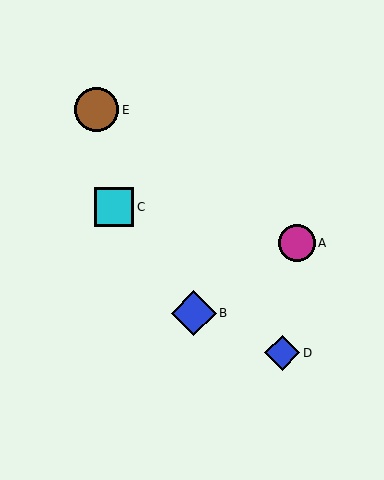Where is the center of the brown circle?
The center of the brown circle is at (96, 110).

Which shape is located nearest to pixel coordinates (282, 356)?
The blue diamond (labeled D) at (282, 353) is nearest to that location.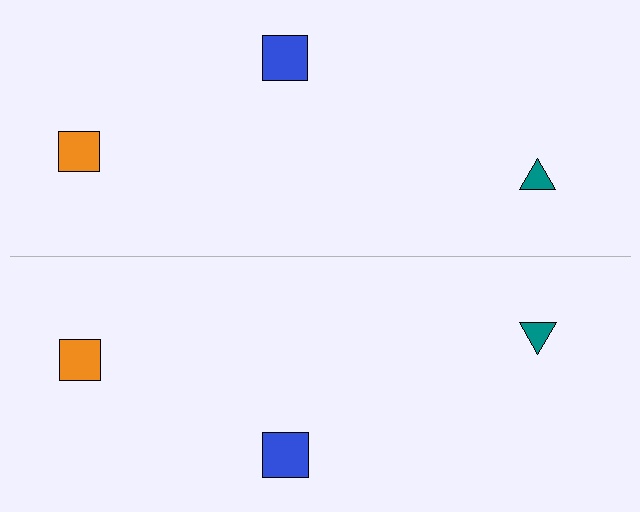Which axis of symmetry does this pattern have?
The pattern has a horizontal axis of symmetry running through the center of the image.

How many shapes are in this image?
There are 6 shapes in this image.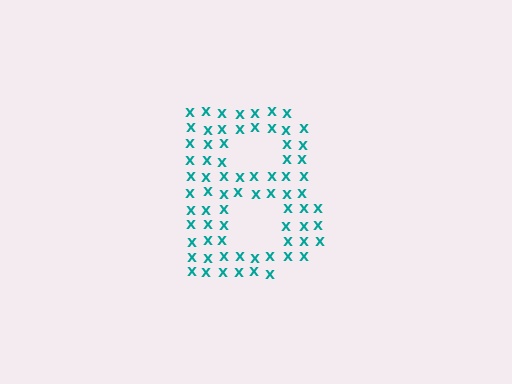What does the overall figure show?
The overall figure shows the letter B.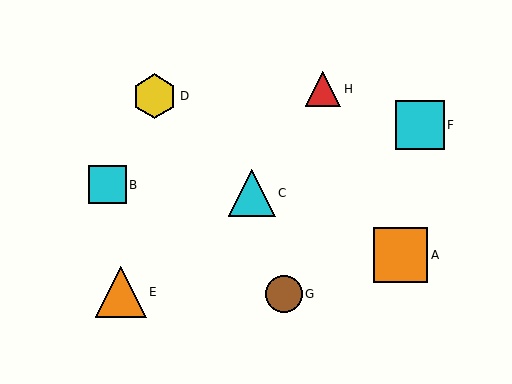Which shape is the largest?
The orange square (labeled A) is the largest.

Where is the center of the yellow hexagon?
The center of the yellow hexagon is at (155, 96).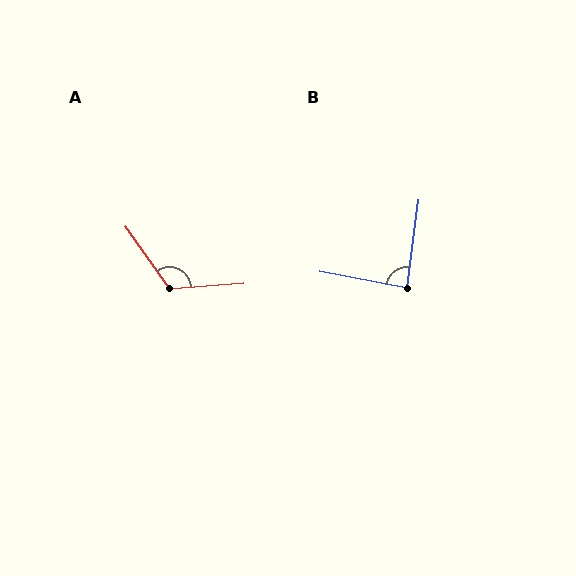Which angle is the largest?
A, at approximately 121 degrees.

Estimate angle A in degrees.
Approximately 121 degrees.